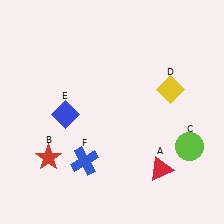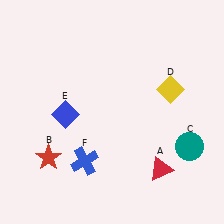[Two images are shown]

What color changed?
The circle (C) changed from lime in Image 1 to teal in Image 2.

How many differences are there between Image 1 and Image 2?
There is 1 difference between the two images.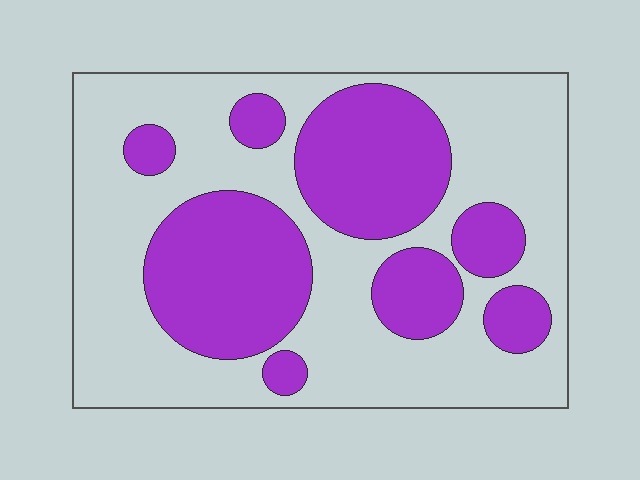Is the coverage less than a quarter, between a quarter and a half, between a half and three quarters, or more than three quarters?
Between a quarter and a half.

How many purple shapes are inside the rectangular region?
8.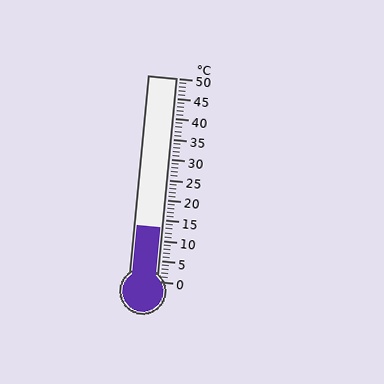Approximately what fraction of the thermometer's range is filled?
The thermometer is filled to approximately 25% of its range.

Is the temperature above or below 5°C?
The temperature is above 5°C.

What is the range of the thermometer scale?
The thermometer scale ranges from 0°C to 50°C.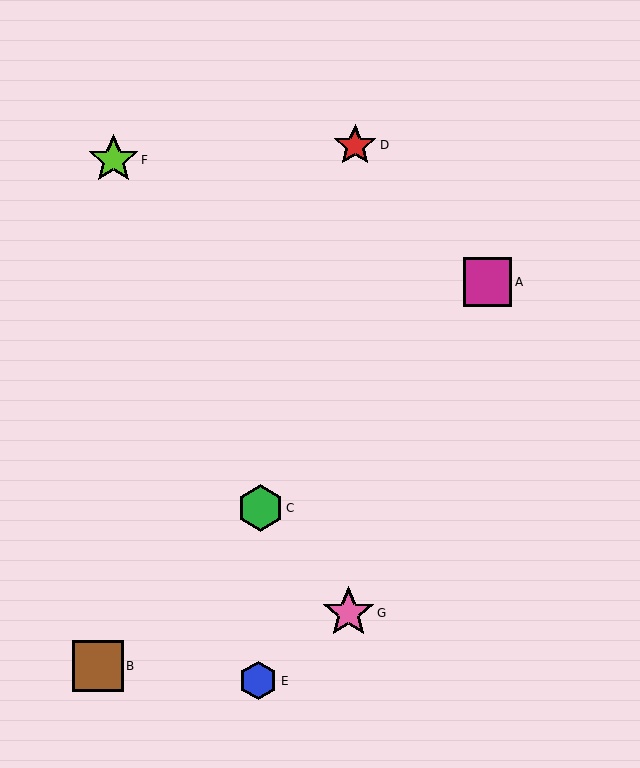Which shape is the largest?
The pink star (labeled G) is the largest.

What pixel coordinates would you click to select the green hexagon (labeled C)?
Click at (260, 508) to select the green hexagon C.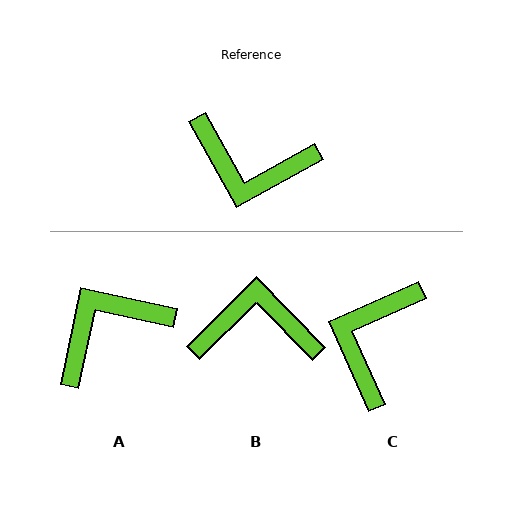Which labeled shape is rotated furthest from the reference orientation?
B, about 164 degrees away.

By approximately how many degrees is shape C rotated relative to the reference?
Approximately 95 degrees clockwise.